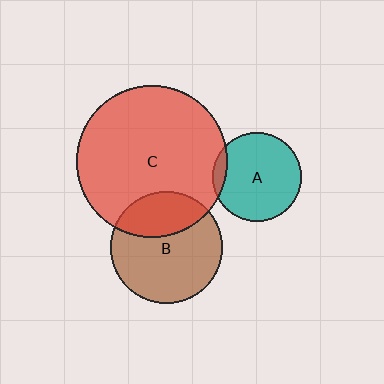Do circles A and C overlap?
Yes.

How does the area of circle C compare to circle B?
Approximately 1.8 times.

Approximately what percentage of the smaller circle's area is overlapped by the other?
Approximately 10%.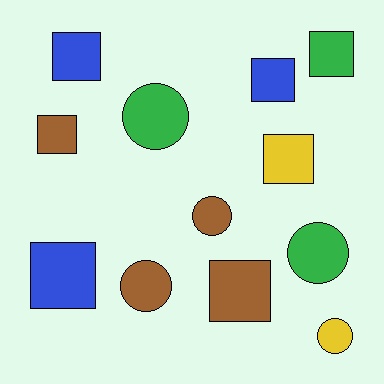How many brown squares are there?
There are 2 brown squares.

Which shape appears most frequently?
Square, with 7 objects.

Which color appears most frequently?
Brown, with 4 objects.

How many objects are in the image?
There are 12 objects.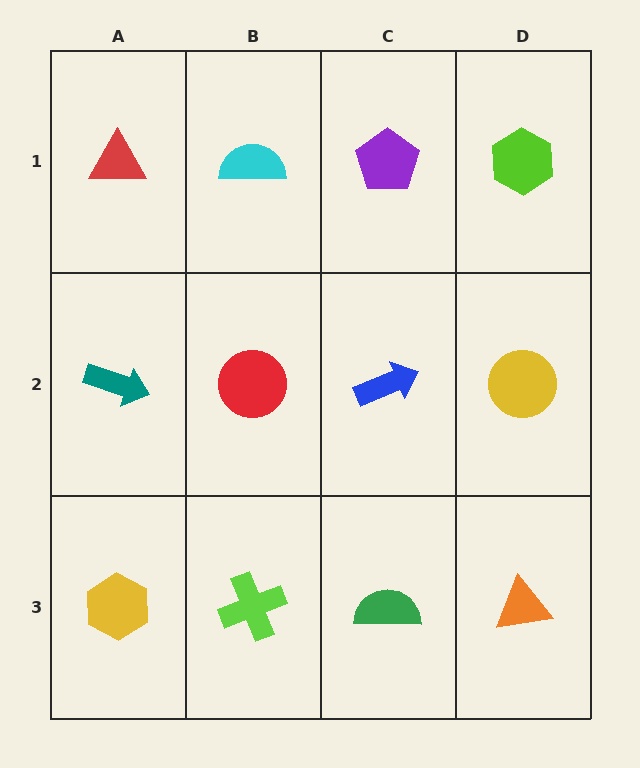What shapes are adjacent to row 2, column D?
A lime hexagon (row 1, column D), an orange triangle (row 3, column D), a blue arrow (row 2, column C).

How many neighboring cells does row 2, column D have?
3.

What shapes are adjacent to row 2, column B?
A cyan semicircle (row 1, column B), a lime cross (row 3, column B), a teal arrow (row 2, column A), a blue arrow (row 2, column C).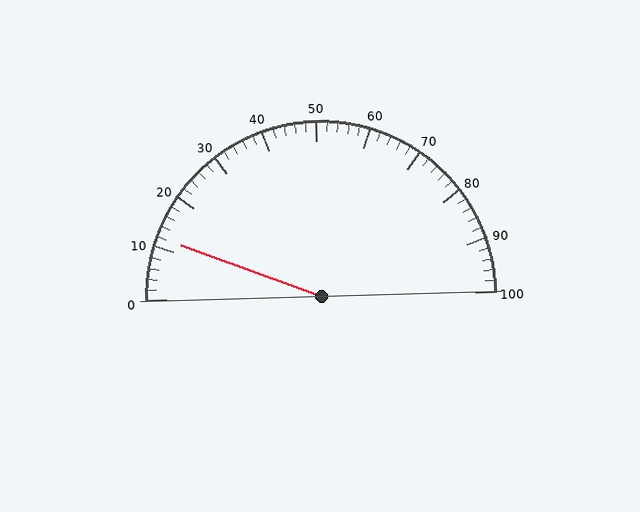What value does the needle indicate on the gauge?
The needle indicates approximately 12.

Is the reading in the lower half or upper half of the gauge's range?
The reading is in the lower half of the range (0 to 100).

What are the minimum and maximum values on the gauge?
The gauge ranges from 0 to 100.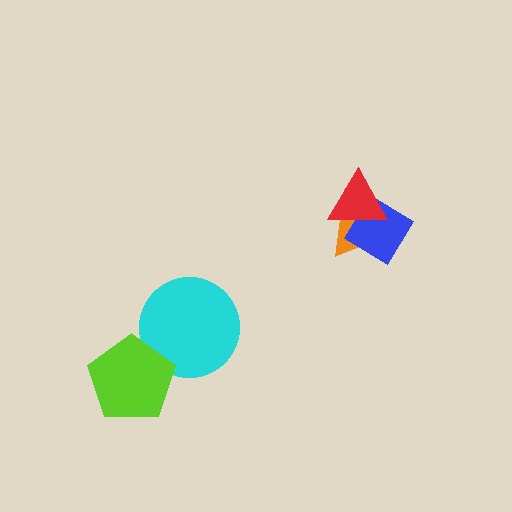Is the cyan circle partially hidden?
Yes, it is partially covered by another shape.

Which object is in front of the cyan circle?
The lime pentagon is in front of the cyan circle.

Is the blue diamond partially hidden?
Yes, it is partially covered by another shape.